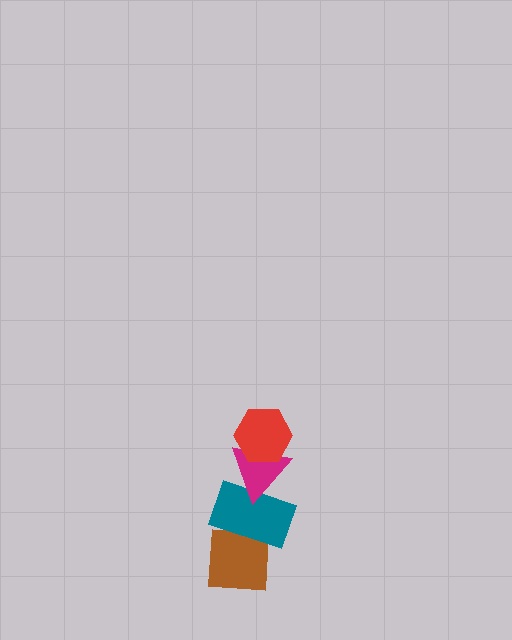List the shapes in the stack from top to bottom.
From top to bottom: the red hexagon, the magenta triangle, the teal rectangle, the brown square.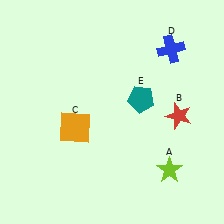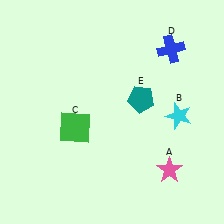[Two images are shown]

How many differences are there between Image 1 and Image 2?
There are 3 differences between the two images.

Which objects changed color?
A changed from lime to pink. B changed from red to cyan. C changed from orange to green.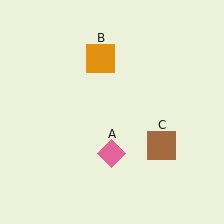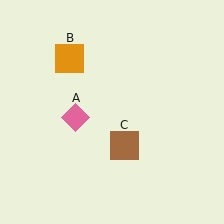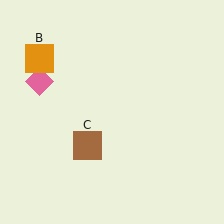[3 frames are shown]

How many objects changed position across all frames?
3 objects changed position: pink diamond (object A), orange square (object B), brown square (object C).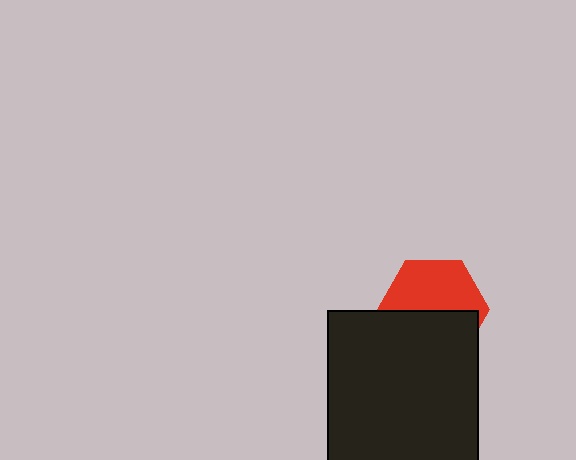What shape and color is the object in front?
The object in front is a black square.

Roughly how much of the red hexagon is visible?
About half of it is visible (roughly 51%).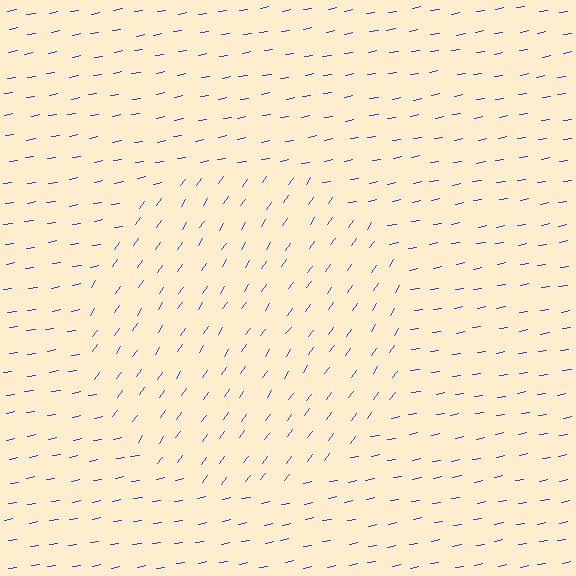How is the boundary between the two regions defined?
The boundary is defined purely by a change in line orientation (approximately 45 degrees difference). All lines are the same color and thickness.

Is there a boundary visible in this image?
Yes, there is a texture boundary formed by a change in line orientation.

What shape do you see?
I see a circle.